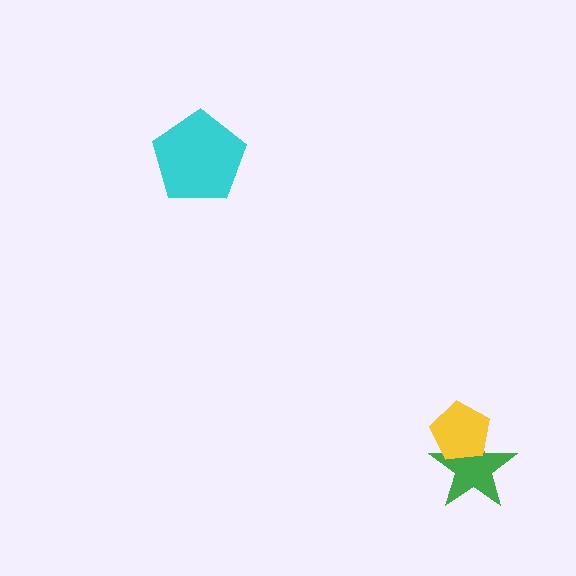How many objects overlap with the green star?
1 object overlaps with the green star.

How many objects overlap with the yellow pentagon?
1 object overlaps with the yellow pentagon.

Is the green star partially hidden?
Yes, it is partially covered by another shape.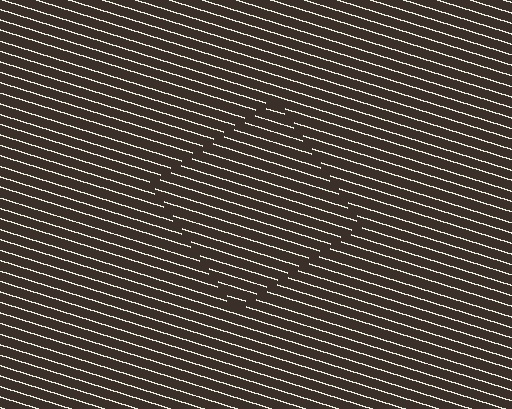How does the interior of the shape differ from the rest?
The interior of the shape contains the same grating, shifted by half a period — the contour is defined by the phase discontinuity where line-ends from the inner and outer gratings abut.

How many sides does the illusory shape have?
4 sides — the line-ends trace a square.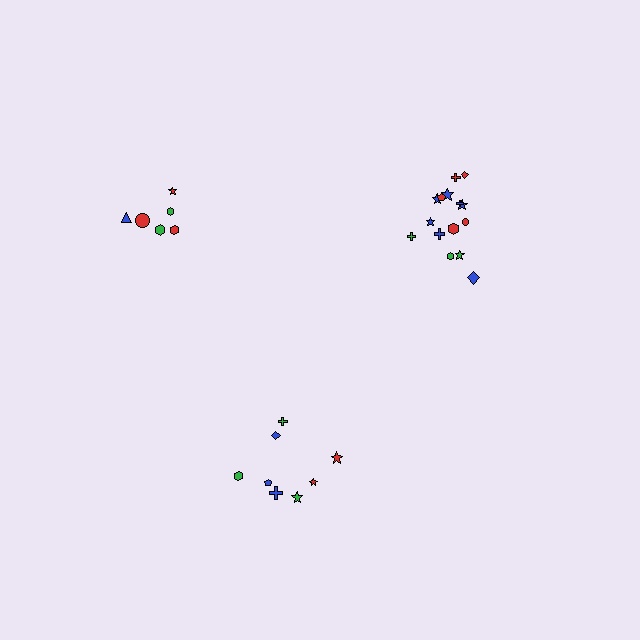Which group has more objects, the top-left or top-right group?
The top-right group.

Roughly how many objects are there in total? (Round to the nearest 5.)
Roughly 30 objects in total.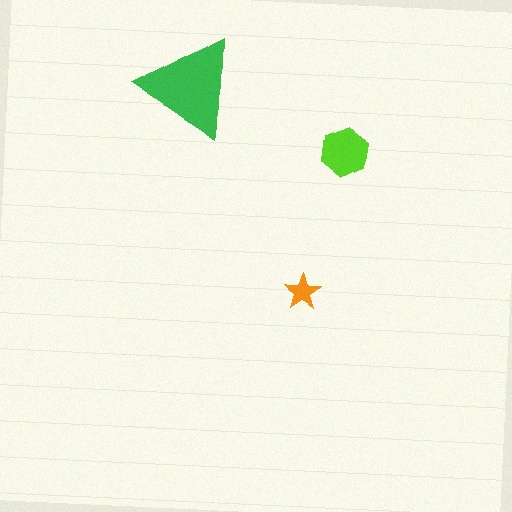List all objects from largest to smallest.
The green triangle, the lime hexagon, the orange star.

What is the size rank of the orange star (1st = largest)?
3rd.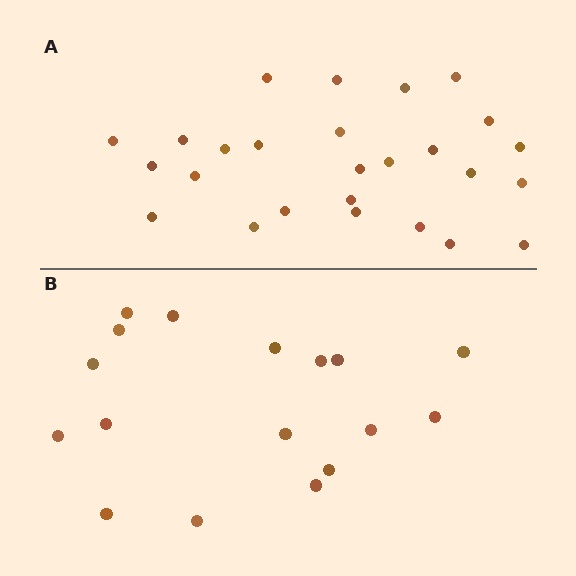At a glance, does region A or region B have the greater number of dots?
Region A (the top region) has more dots.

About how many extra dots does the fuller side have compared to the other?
Region A has roughly 8 or so more dots than region B.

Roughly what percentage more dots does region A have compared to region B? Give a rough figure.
About 55% more.